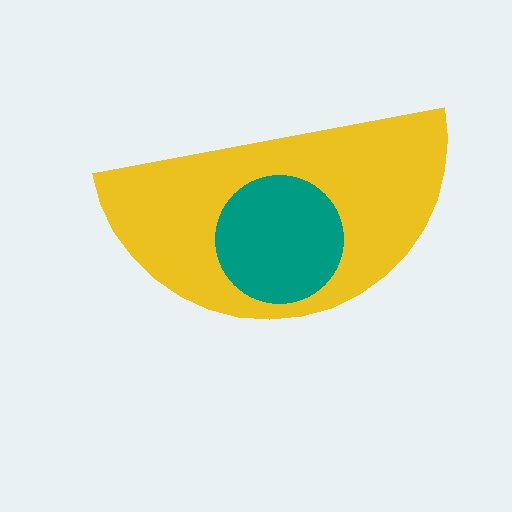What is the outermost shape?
The yellow semicircle.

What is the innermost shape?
The teal circle.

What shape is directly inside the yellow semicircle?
The teal circle.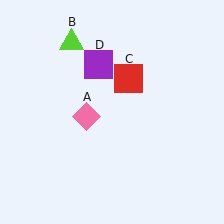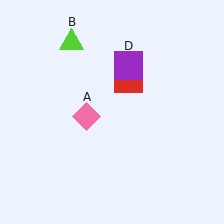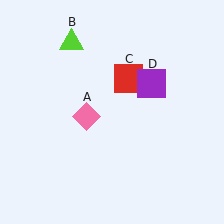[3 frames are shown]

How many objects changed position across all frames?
1 object changed position: purple square (object D).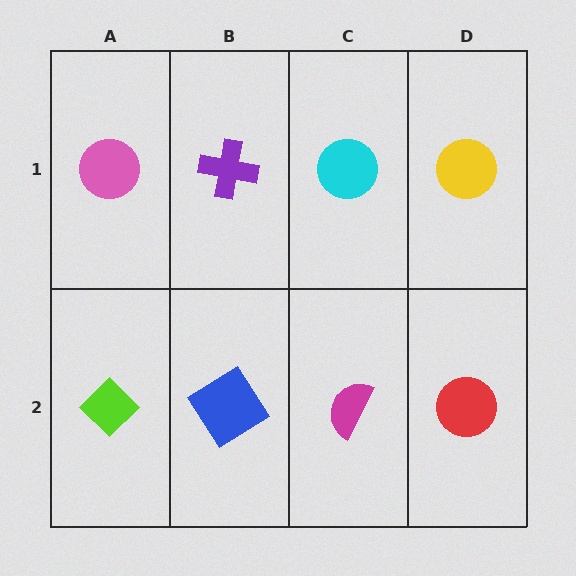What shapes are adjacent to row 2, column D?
A yellow circle (row 1, column D), a magenta semicircle (row 2, column C).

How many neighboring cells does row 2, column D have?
2.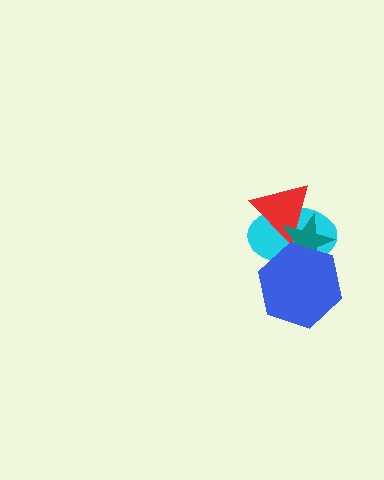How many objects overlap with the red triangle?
2 objects overlap with the red triangle.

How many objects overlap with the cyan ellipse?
3 objects overlap with the cyan ellipse.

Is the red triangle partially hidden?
Yes, it is partially covered by another shape.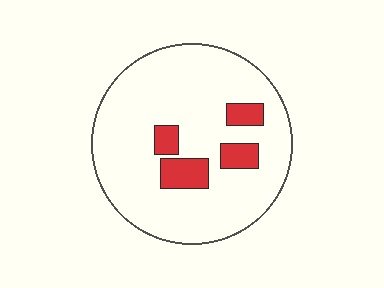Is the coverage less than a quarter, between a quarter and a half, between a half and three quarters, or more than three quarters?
Less than a quarter.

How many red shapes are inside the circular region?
4.